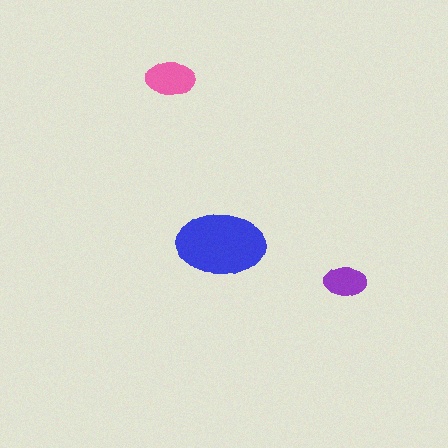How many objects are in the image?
There are 3 objects in the image.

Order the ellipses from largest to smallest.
the blue one, the pink one, the purple one.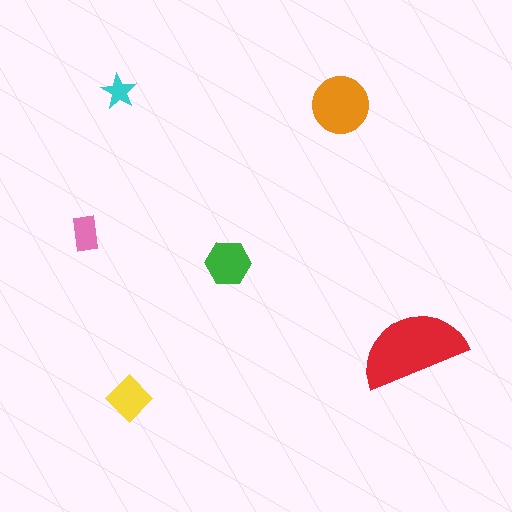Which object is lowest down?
The yellow diamond is bottommost.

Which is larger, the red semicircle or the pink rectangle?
The red semicircle.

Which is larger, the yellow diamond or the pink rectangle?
The yellow diamond.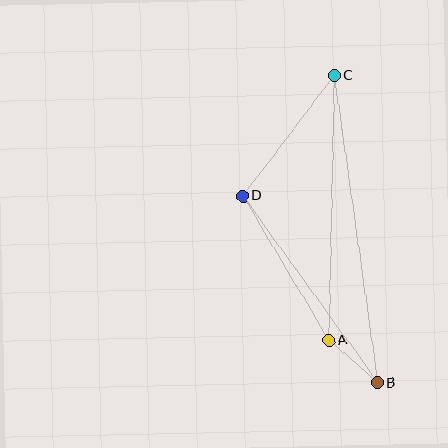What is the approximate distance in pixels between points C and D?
The distance between C and D is approximately 151 pixels.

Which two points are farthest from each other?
Points B and C are farthest from each other.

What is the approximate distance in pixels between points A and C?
The distance between A and C is approximately 265 pixels.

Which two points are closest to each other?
Points A and B are closest to each other.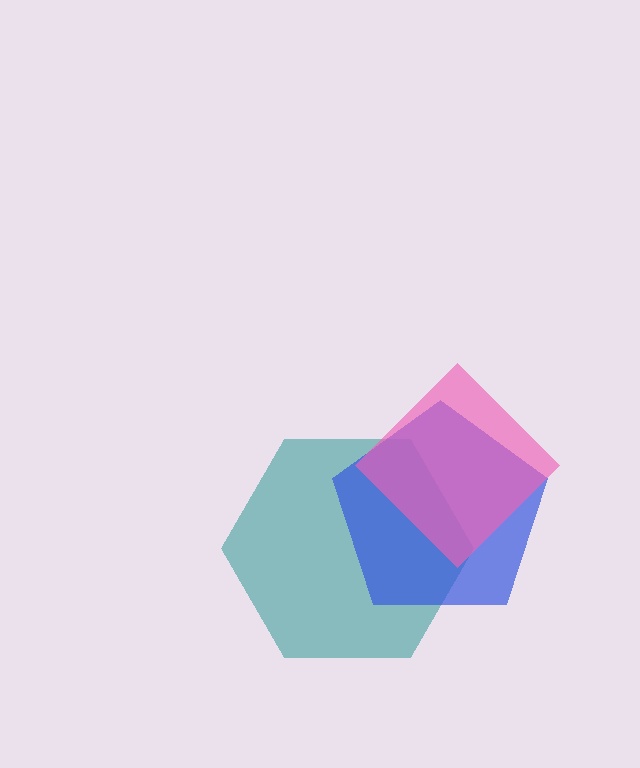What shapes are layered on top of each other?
The layered shapes are: a teal hexagon, a blue pentagon, a pink diamond.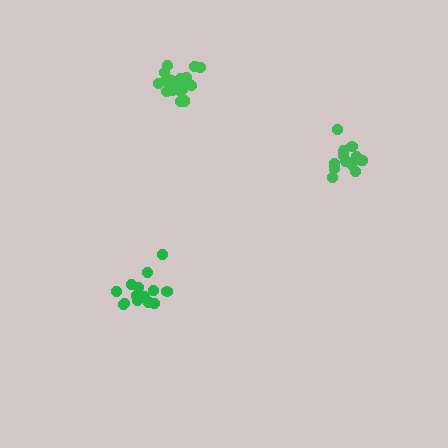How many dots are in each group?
Group 1: 20 dots, Group 2: 15 dots, Group 3: 14 dots (49 total).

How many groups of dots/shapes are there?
There are 3 groups.